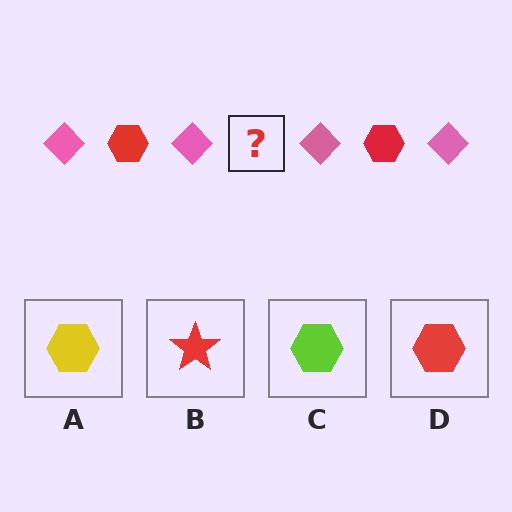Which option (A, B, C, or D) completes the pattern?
D.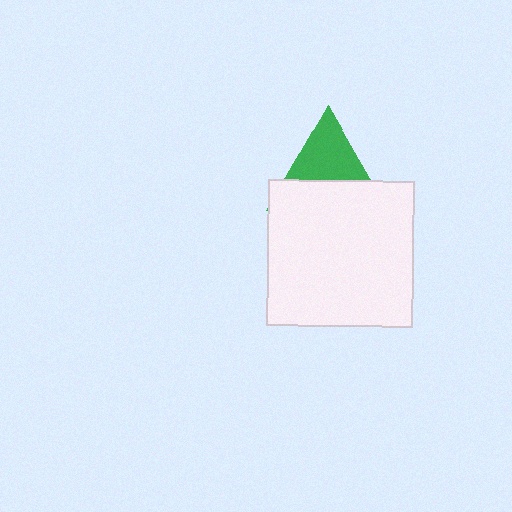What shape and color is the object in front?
The object in front is a white square.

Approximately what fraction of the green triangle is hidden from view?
Roughly 50% of the green triangle is hidden behind the white square.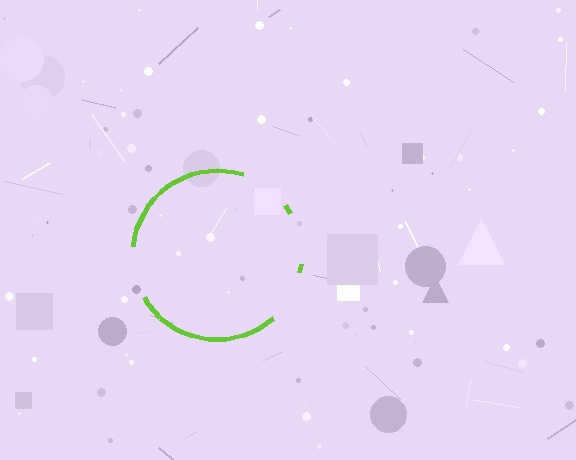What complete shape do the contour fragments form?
The contour fragments form a circle.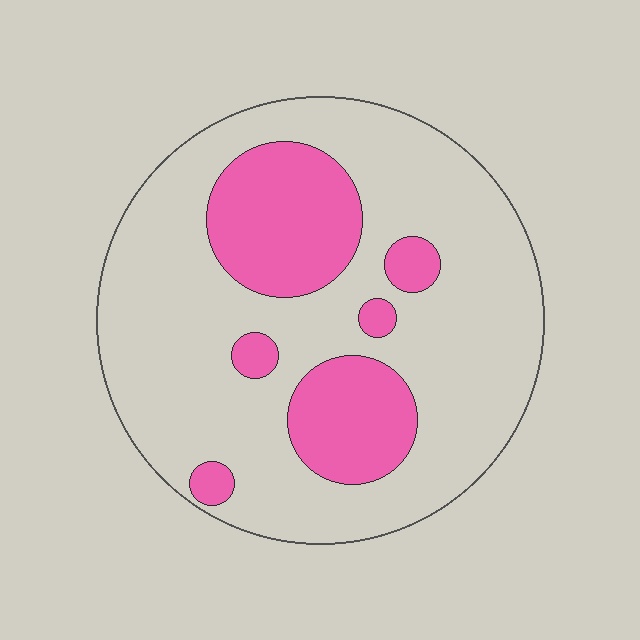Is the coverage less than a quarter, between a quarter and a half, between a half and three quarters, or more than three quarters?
Between a quarter and a half.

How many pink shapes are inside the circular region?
6.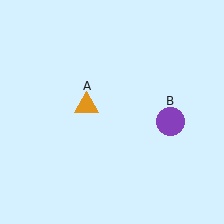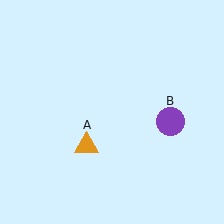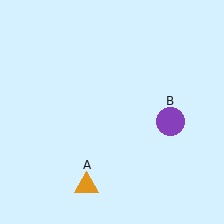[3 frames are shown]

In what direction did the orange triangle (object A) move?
The orange triangle (object A) moved down.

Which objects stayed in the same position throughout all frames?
Purple circle (object B) remained stationary.